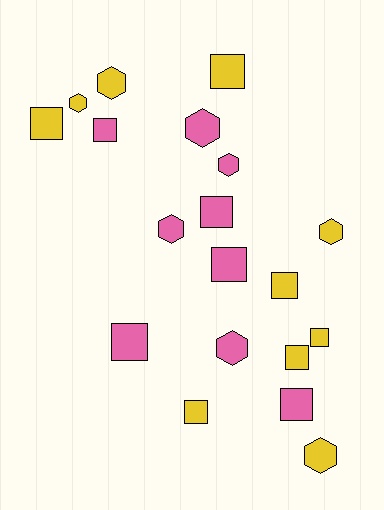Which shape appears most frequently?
Square, with 11 objects.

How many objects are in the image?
There are 19 objects.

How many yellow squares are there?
There are 6 yellow squares.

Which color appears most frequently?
Yellow, with 10 objects.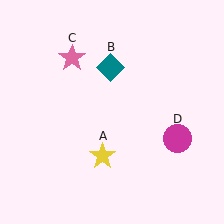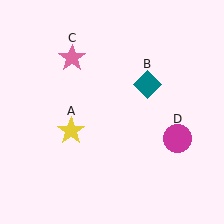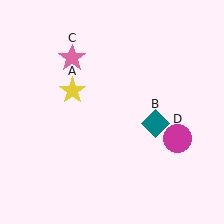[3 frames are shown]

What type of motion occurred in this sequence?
The yellow star (object A), teal diamond (object B) rotated clockwise around the center of the scene.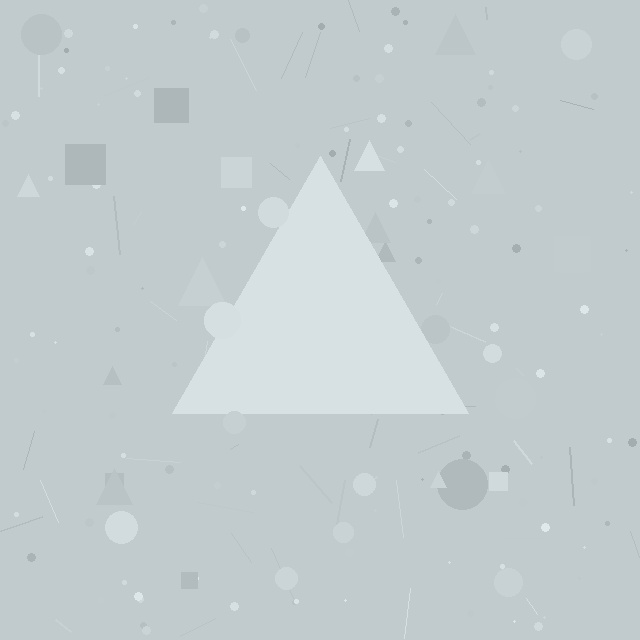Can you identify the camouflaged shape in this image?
The camouflaged shape is a triangle.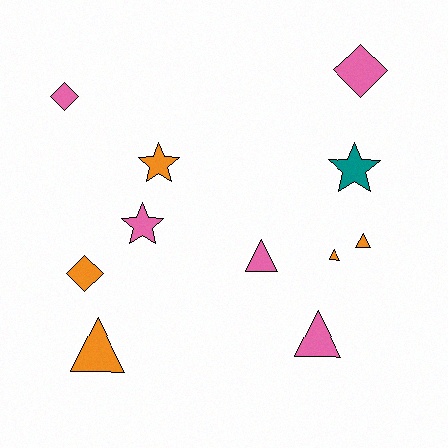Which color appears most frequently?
Orange, with 5 objects.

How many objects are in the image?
There are 11 objects.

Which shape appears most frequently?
Triangle, with 5 objects.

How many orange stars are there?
There is 1 orange star.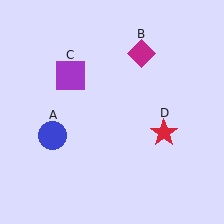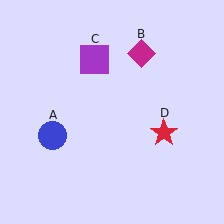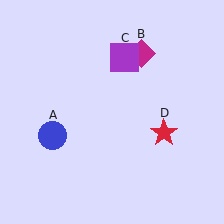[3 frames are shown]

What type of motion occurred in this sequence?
The purple square (object C) rotated clockwise around the center of the scene.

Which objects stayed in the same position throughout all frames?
Blue circle (object A) and magenta diamond (object B) and red star (object D) remained stationary.